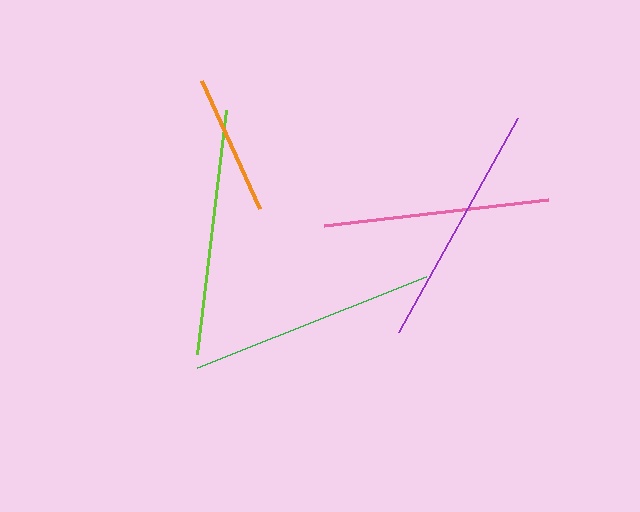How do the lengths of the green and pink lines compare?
The green and pink lines are approximately the same length.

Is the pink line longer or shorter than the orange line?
The pink line is longer than the orange line.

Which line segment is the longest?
The green line is the longest at approximately 247 pixels.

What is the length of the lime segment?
The lime segment is approximately 245 pixels long.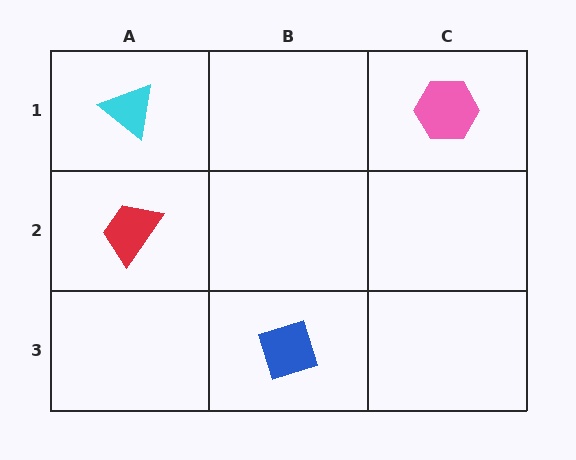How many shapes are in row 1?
2 shapes.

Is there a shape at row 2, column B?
No, that cell is empty.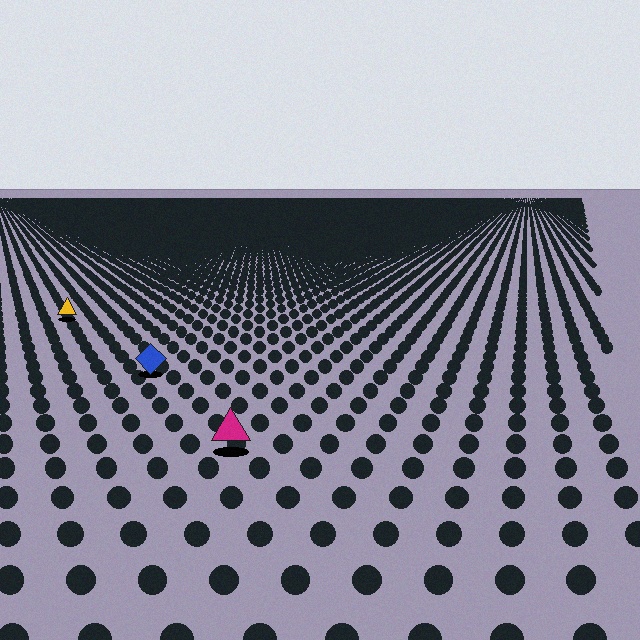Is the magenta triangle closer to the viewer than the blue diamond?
Yes. The magenta triangle is closer — you can tell from the texture gradient: the ground texture is coarser near it.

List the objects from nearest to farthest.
From nearest to farthest: the magenta triangle, the blue diamond, the yellow triangle.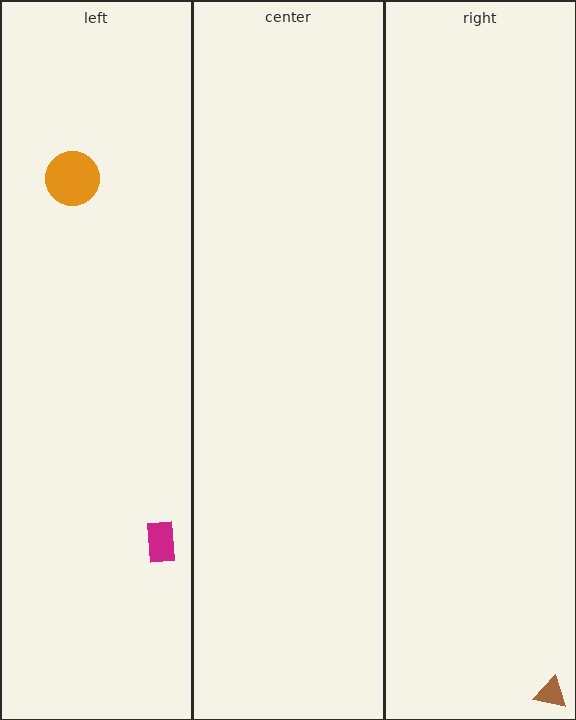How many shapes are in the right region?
1.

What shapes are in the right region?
The brown triangle.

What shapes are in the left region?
The magenta rectangle, the orange circle.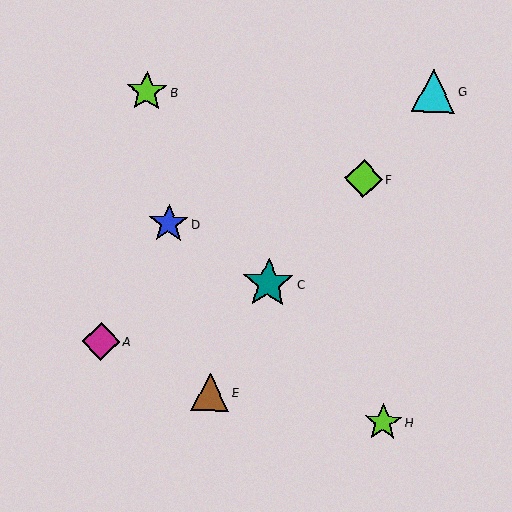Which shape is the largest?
The teal star (labeled C) is the largest.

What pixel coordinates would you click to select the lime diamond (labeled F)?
Click at (364, 179) to select the lime diamond F.